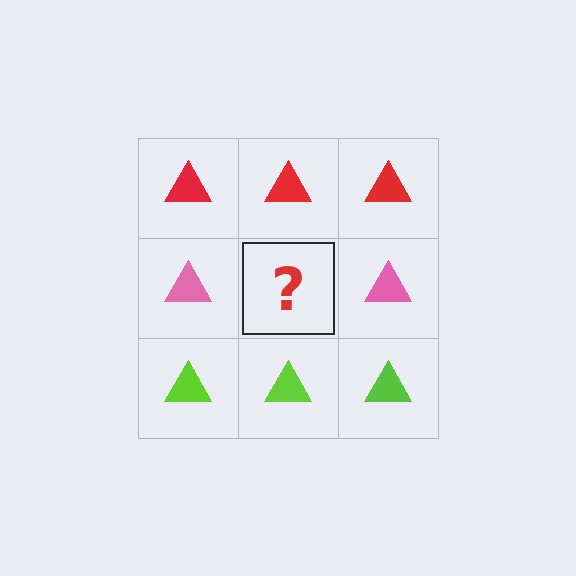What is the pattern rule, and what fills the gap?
The rule is that each row has a consistent color. The gap should be filled with a pink triangle.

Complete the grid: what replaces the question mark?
The question mark should be replaced with a pink triangle.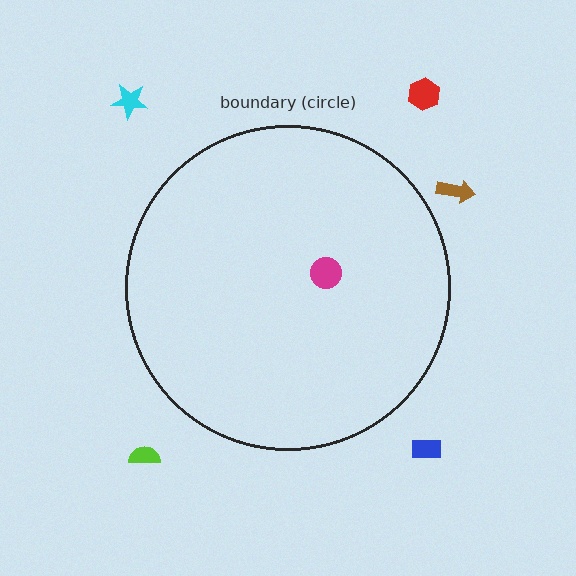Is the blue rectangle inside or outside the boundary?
Outside.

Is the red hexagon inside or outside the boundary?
Outside.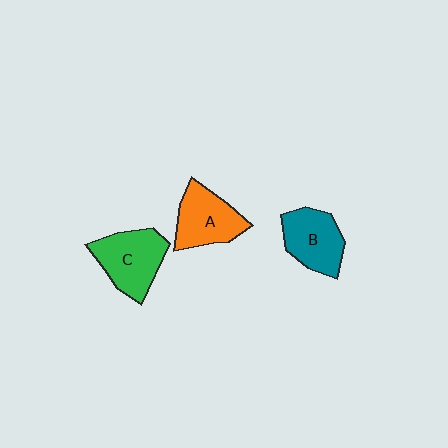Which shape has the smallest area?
Shape B (teal).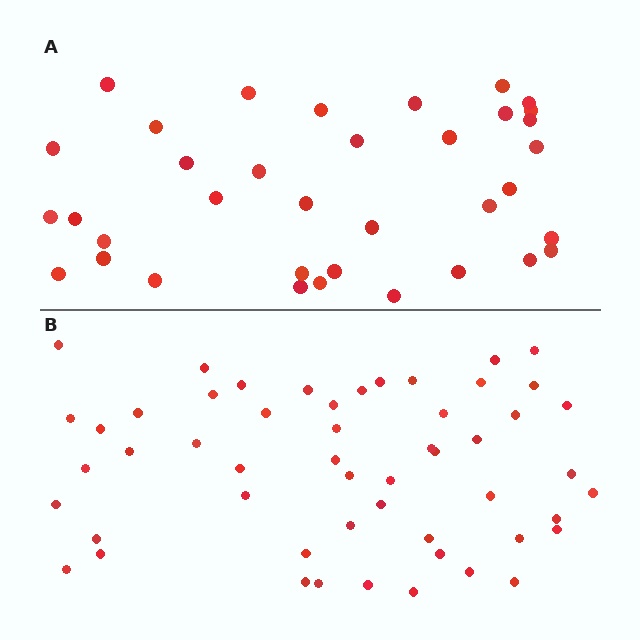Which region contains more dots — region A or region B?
Region B (the bottom region) has more dots.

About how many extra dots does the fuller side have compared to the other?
Region B has approximately 15 more dots than region A.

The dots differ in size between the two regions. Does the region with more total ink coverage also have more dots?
No. Region A has more total ink coverage because its dots are larger, but region B actually contains more individual dots. Total area can be misleading — the number of items is what matters here.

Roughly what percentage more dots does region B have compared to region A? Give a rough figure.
About 45% more.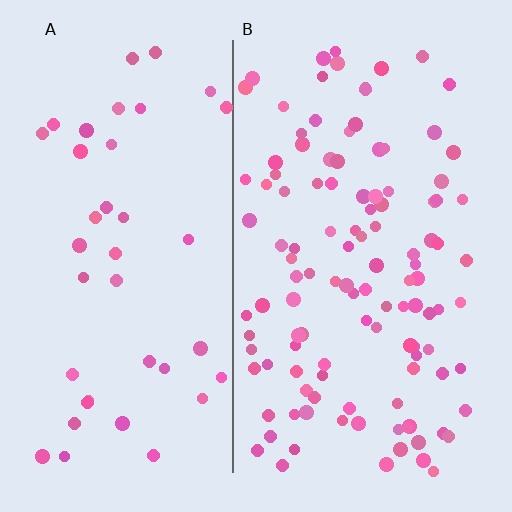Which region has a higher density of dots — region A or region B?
B (the right).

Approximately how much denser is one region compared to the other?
Approximately 2.8× — region B over region A.